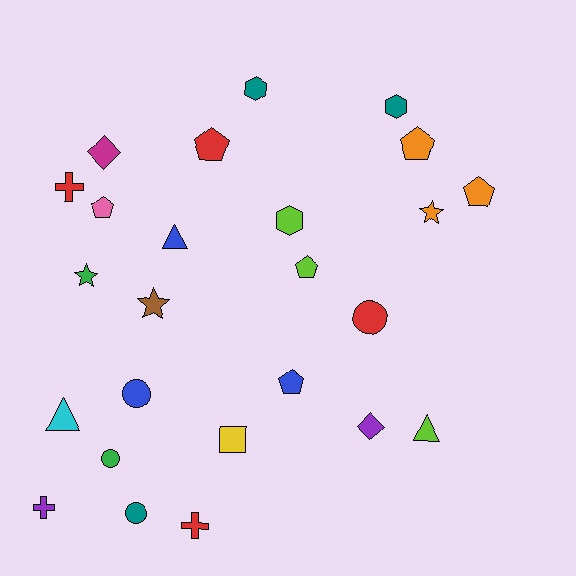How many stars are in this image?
There are 3 stars.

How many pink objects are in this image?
There is 1 pink object.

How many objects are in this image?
There are 25 objects.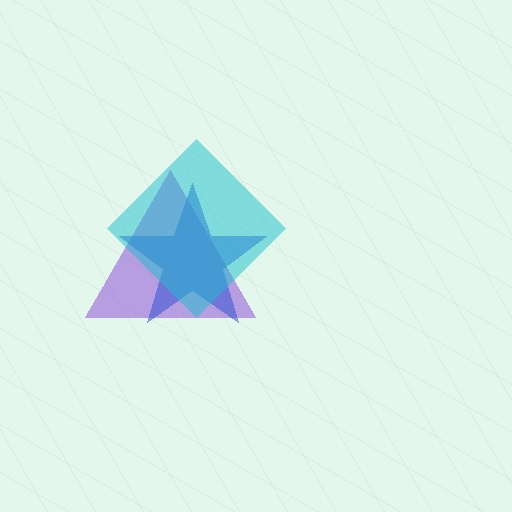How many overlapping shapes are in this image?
There are 3 overlapping shapes in the image.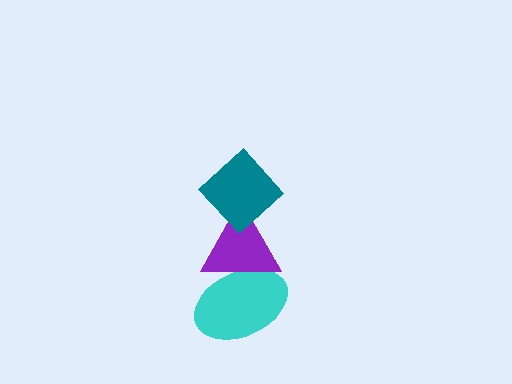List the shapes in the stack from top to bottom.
From top to bottom: the teal diamond, the purple triangle, the cyan ellipse.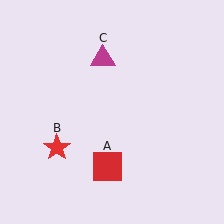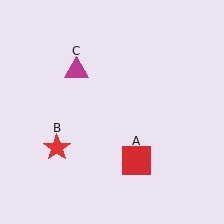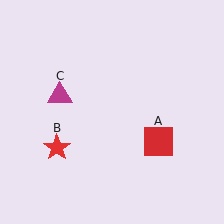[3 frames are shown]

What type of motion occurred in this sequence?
The red square (object A), magenta triangle (object C) rotated counterclockwise around the center of the scene.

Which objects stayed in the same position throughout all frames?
Red star (object B) remained stationary.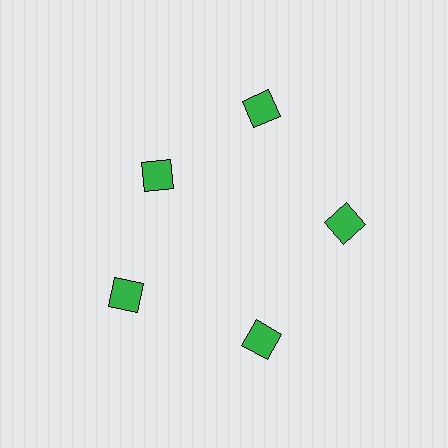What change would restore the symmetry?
The symmetry would be restored by moving it outward, back onto the ring so that all 5 squares sit at equal angles and equal distance from the center.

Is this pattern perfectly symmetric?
No. The 5 green squares are arranged in a ring, but one element near the 10 o'clock position is pulled inward toward the center, breaking the 5-fold rotational symmetry.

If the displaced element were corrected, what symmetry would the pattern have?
It would have 5-fold rotational symmetry — the pattern would map onto itself every 72 degrees.